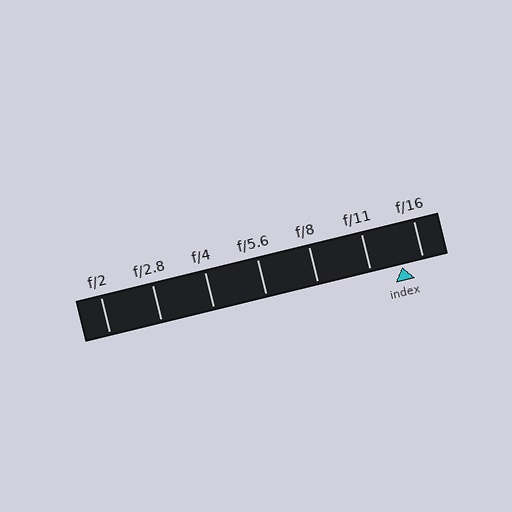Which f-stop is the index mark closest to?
The index mark is closest to f/16.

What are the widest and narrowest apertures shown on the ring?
The widest aperture shown is f/2 and the narrowest is f/16.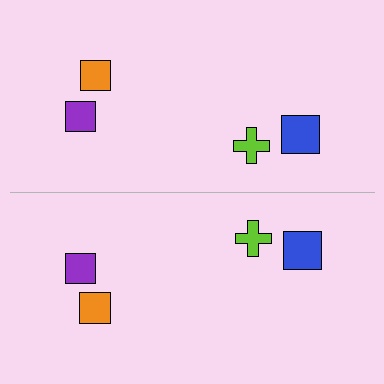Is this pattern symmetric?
Yes, this pattern has bilateral (reflection) symmetry.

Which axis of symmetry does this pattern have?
The pattern has a horizontal axis of symmetry running through the center of the image.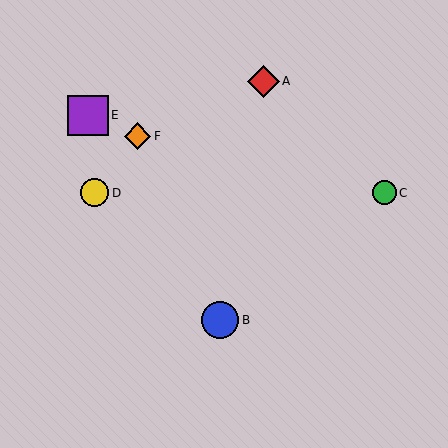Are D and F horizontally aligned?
No, D is at y≈193 and F is at y≈136.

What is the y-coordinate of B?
Object B is at y≈320.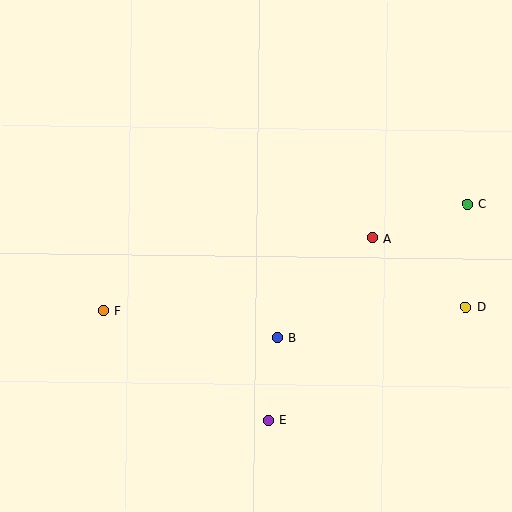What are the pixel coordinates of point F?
Point F is at (104, 311).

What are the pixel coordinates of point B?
Point B is at (277, 338).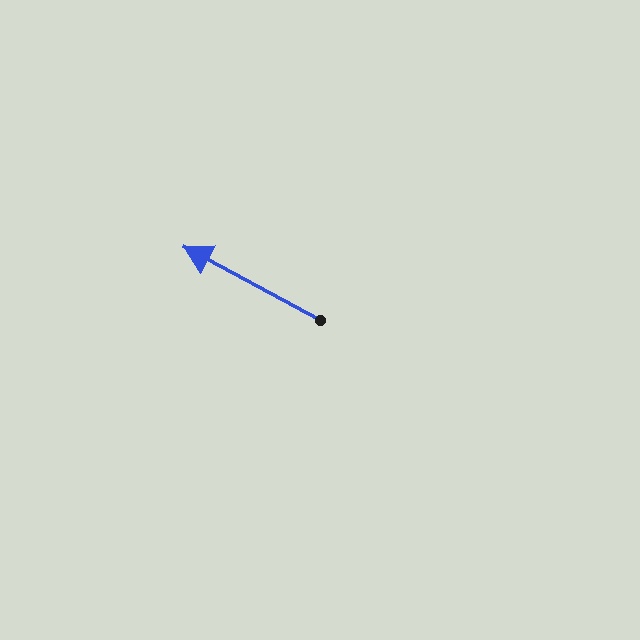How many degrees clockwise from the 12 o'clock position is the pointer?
Approximately 298 degrees.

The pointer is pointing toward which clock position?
Roughly 10 o'clock.